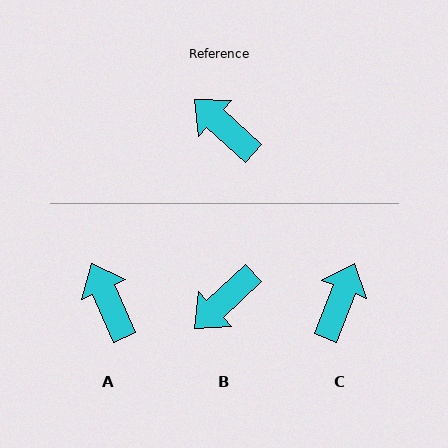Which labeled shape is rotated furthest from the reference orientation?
B, about 86 degrees away.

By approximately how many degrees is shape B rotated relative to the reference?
Approximately 86 degrees counter-clockwise.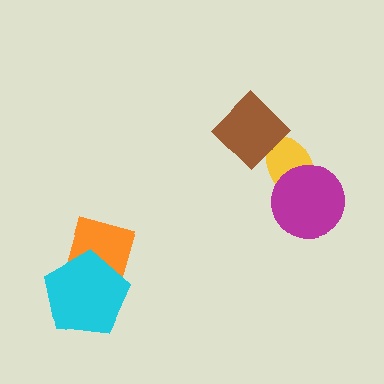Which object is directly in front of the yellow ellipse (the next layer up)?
The magenta circle is directly in front of the yellow ellipse.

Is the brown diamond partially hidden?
No, no other shape covers it.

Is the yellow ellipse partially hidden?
Yes, it is partially covered by another shape.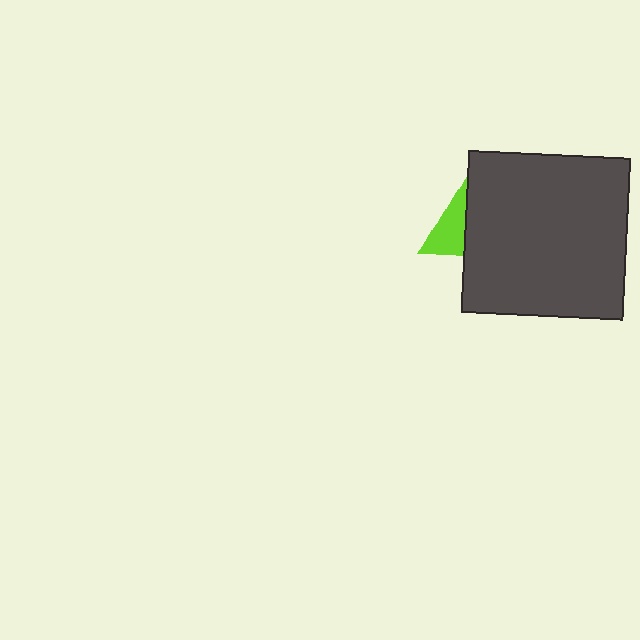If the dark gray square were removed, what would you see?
You would see the complete lime triangle.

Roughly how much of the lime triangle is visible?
A small part of it is visible (roughly 39%).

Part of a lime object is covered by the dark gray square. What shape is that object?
It is a triangle.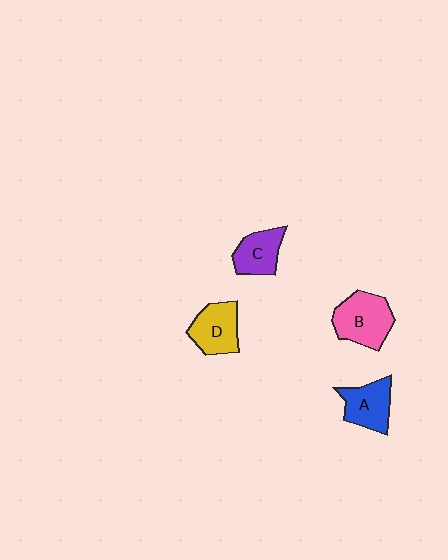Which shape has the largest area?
Shape B (pink).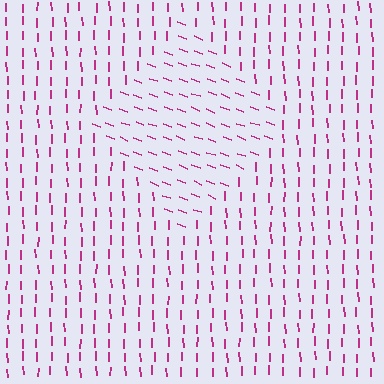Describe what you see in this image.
The image is filled with small magenta line segments. A diamond region in the image has lines oriented differently from the surrounding lines, creating a visible texture boundary.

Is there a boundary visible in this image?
Yes, there is a texture boundary formed by a change in line orientation.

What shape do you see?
I see a diamond.